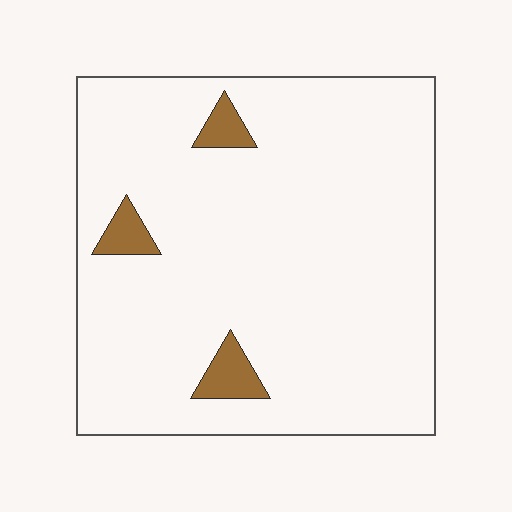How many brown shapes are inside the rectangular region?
3.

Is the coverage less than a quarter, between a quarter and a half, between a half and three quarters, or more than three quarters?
Less than a quarter.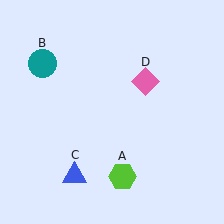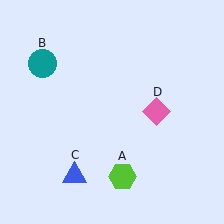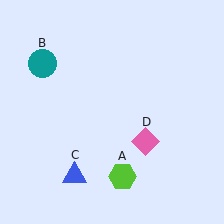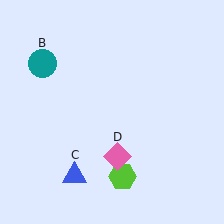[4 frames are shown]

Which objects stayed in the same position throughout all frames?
Lime hexagon (object A) and teal circle (object B) and blue triangle (object C) remained stationary.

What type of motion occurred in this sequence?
The pink diamond (object D) rotated clockwise around the center of the scene.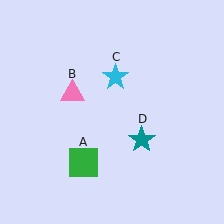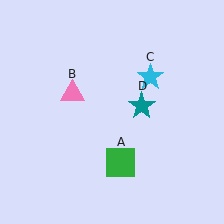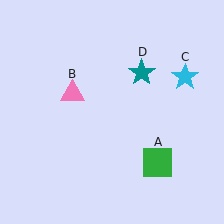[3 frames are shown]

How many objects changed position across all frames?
3 objects changed position: green square (object A), cyan star (object C), teal star (object D).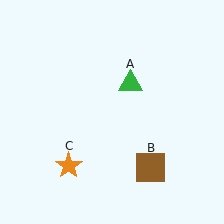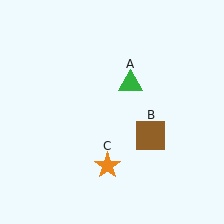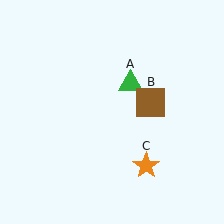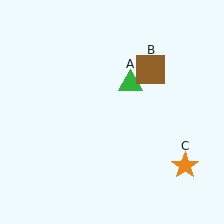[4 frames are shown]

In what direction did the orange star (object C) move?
The orange star (object C) moved right.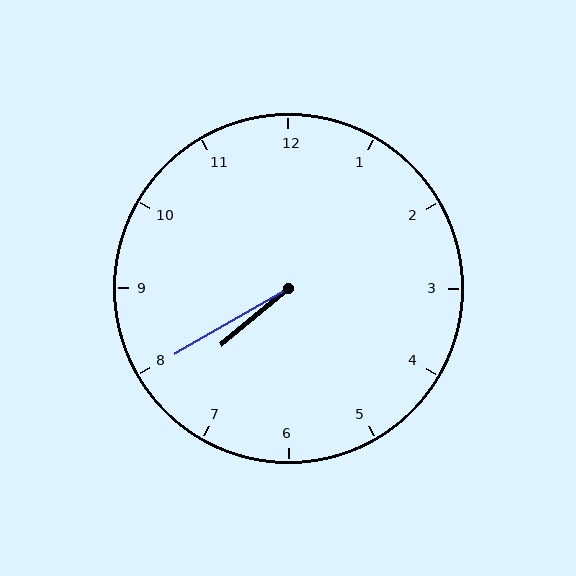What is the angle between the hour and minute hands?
Approximately 10 degrees.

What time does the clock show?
7:40.